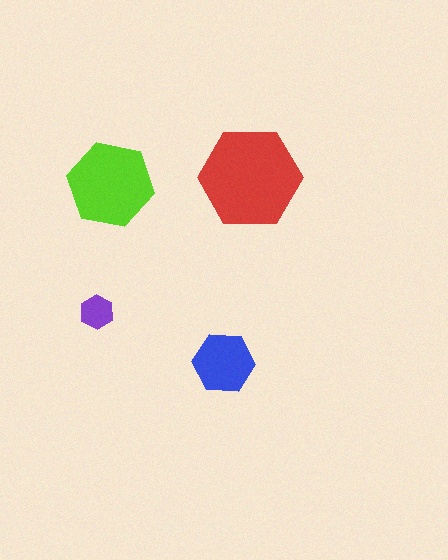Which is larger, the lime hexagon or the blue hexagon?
The lime one.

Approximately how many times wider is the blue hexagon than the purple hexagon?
About 2 times wider.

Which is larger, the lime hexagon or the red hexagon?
The red one.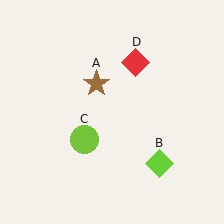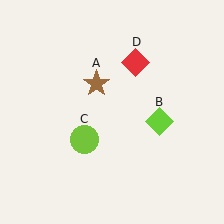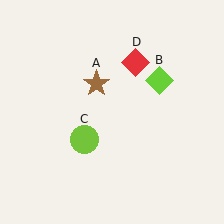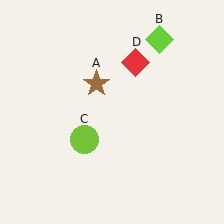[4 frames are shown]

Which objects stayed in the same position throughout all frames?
Brown star (object A) and lime circle (object C) and red diamond (object D) remained stationary.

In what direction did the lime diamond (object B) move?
The lime diamond (object B) moved up.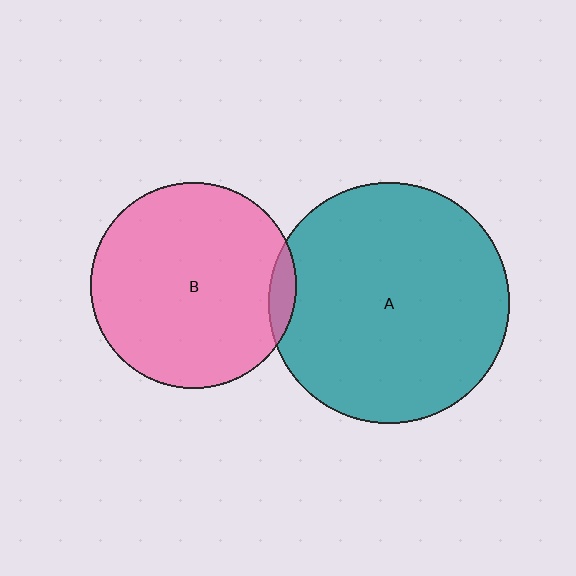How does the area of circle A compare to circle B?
Approximately 1.4 times.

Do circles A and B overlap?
Yes.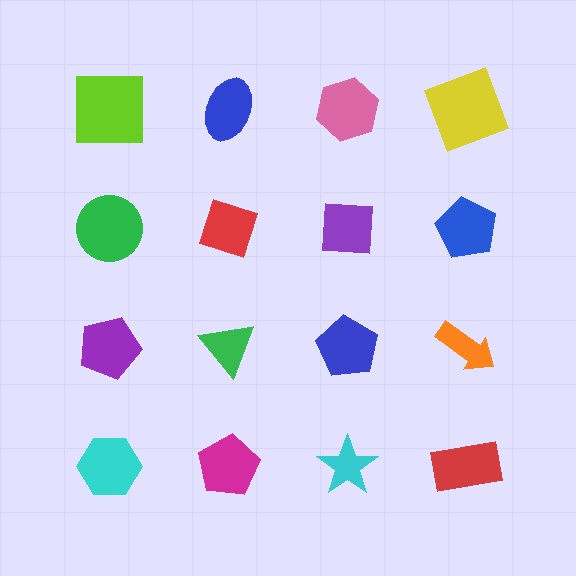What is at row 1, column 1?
A lime square.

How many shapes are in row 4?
4 shapes.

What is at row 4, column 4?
A red rectangle.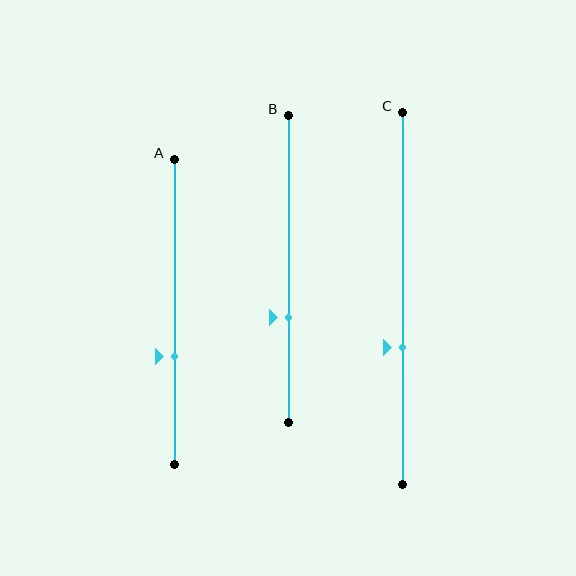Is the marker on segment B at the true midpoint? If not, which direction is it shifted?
No, the marker on segment B is shifted downward by about 16% of the segment length.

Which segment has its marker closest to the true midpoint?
Segment C has its marker closest to the true midpoint.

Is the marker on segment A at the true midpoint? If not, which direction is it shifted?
No, the marker on segment A is shifted downward by about 15% of the segment length.